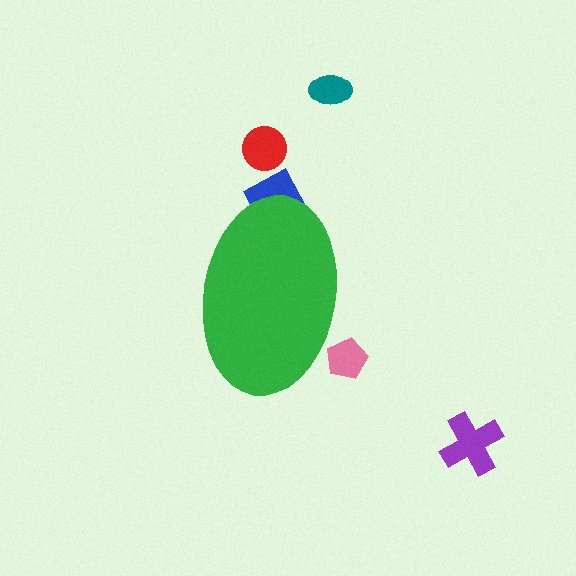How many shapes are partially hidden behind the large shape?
2 shapes are partially hidden.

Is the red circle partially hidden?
No, the red circle is fully visible.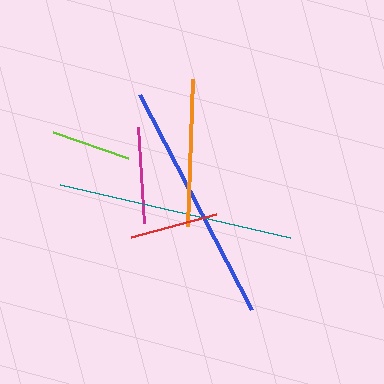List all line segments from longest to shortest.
From longest to shortest: blue, teal, orange, magenta, red, lime.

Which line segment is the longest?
The blue line is the longest at approximately 243 pixels.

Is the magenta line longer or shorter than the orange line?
The orange line is longer than the magenta line.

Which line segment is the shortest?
The lime line is the shortest at approximately 80 pixels.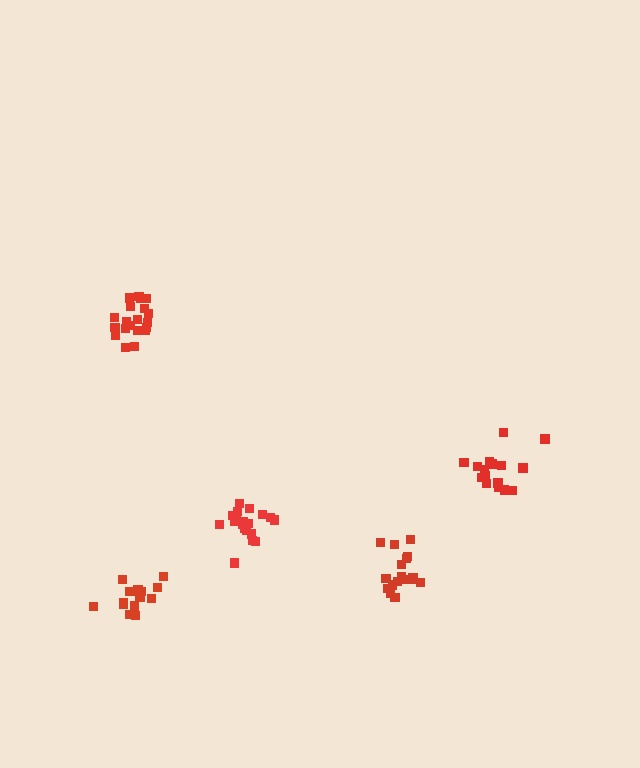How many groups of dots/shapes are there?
There are 5 groups.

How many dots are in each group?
Group 1: 17 dots, Group 2: 19 dots, Group 3: 20 dots, Group 4: 17 dots, Group 5: 15 dots (88 total).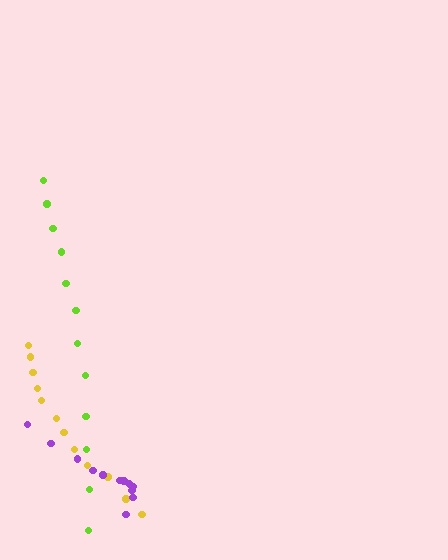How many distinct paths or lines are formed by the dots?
There are 3 distinct paths.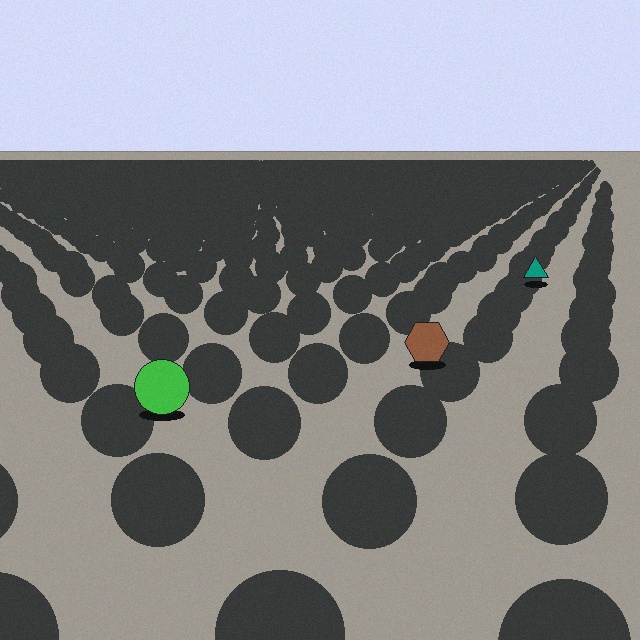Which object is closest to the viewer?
The green circle is closest. The texture marks near it are larger and more spread out.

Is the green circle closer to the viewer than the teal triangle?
Yes. The green circle is closer — you can tell from the texture gradient: the ground texture is coarser near it.